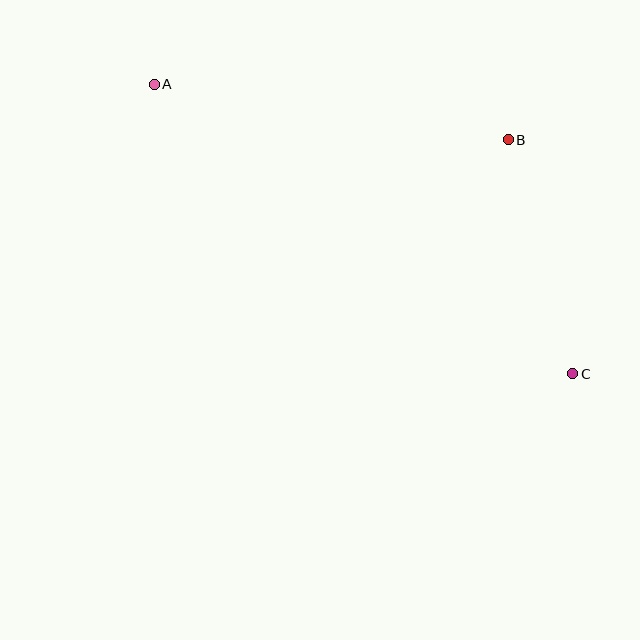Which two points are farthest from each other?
Points A and C are farthest from each other.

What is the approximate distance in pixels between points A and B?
The distance between A and B is approximately 358 pixels.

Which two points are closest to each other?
Points B and C are closest to each other.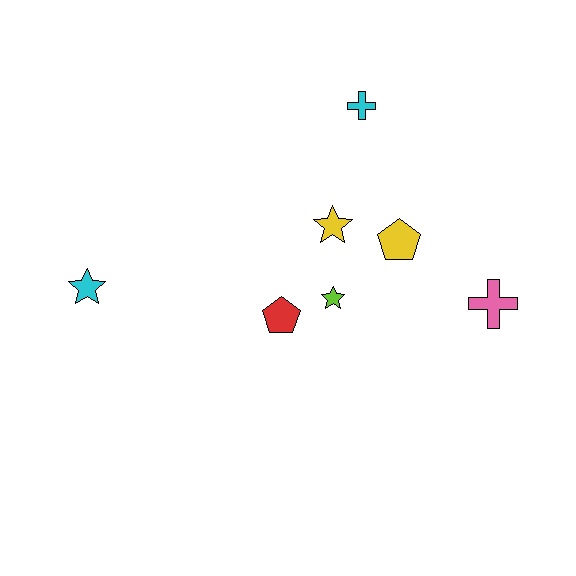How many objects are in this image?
There are 7 objects.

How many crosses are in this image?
There are 2 crosses.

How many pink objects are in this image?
There is 1 pink object.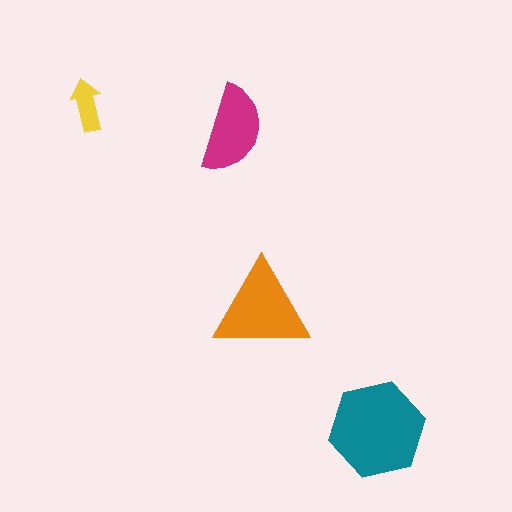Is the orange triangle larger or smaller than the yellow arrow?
Larger.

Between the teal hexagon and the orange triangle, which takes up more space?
The teal hexagon.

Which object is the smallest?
The yellow arrow.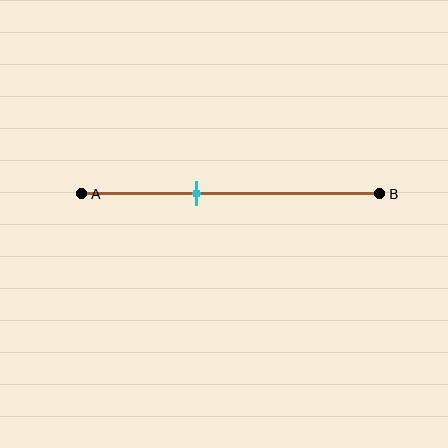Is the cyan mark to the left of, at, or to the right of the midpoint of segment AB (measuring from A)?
The cyan mark is to the left of the midpoint of segment AB.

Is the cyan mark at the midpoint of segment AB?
No, the mark is at about 40% from A, not at the 50% midpoint.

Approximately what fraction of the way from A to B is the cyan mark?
The cyan mark is approximately 40% of the way from A to B.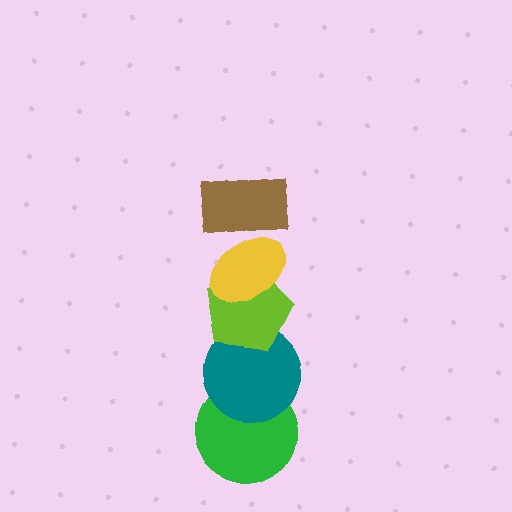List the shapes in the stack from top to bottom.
From top to bottom: the brown rectangle, the yellow ellipse, the lime pentagon, the teal circle, the green circle.